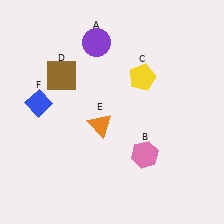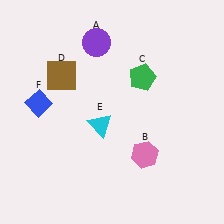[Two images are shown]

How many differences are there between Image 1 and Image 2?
There are 2 differences between the two images.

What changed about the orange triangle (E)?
In Image 1, E is orange. In Image 2, it changed to cyan.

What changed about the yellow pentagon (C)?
In Image 1, C is yellow. In Image 2, it changed to green.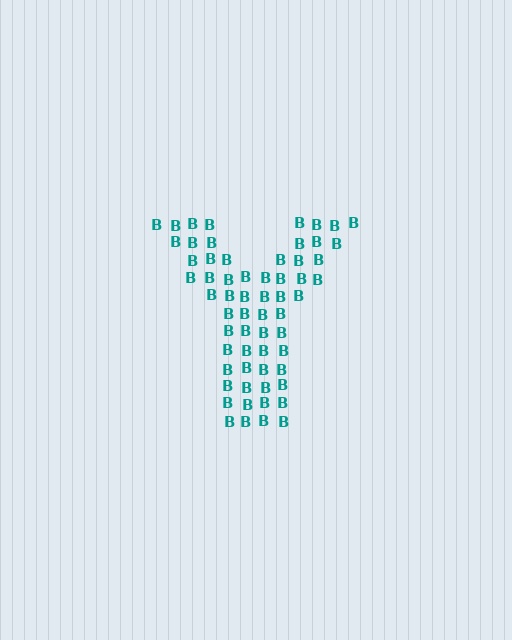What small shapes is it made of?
It is made of small letter B's.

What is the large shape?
The large shape is the letter Y.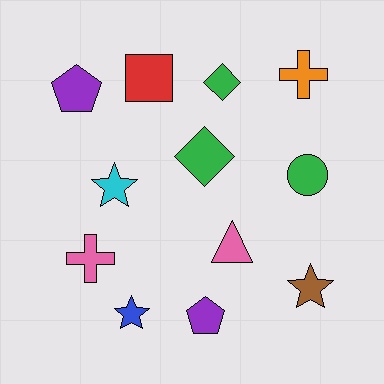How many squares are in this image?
There is 1 square.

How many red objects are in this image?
There is 1 red object.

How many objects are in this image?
There are 12 objects.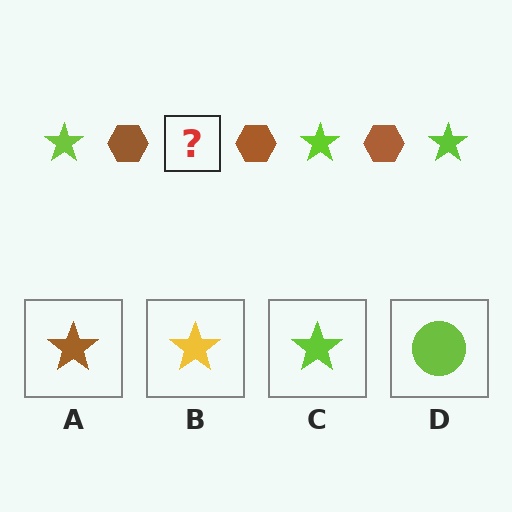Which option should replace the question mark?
Option C.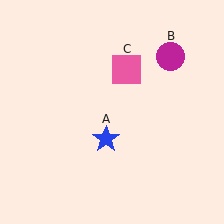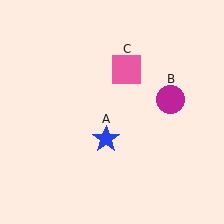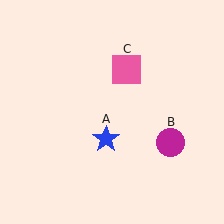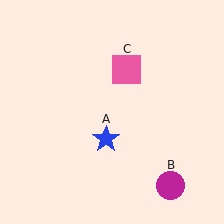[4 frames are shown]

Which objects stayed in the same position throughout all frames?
Blue star (object A) and pink square (object C) remained stationary.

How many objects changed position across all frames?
1 object changed position: magenta circle (object B).